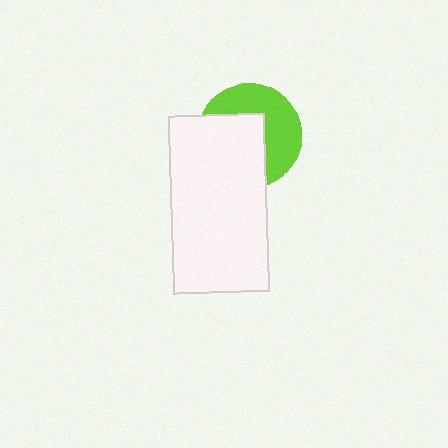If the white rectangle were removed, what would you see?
You would see the complete lime circle.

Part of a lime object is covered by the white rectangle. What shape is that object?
It is a circle.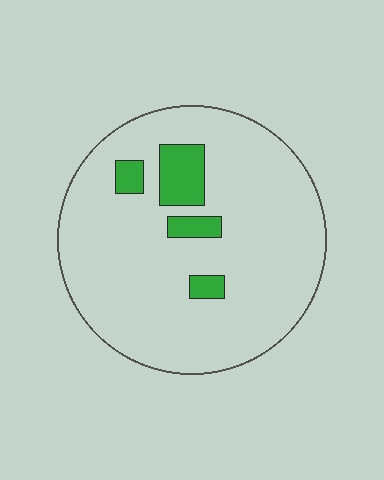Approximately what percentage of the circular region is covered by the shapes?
Approximately 10%.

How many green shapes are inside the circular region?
4.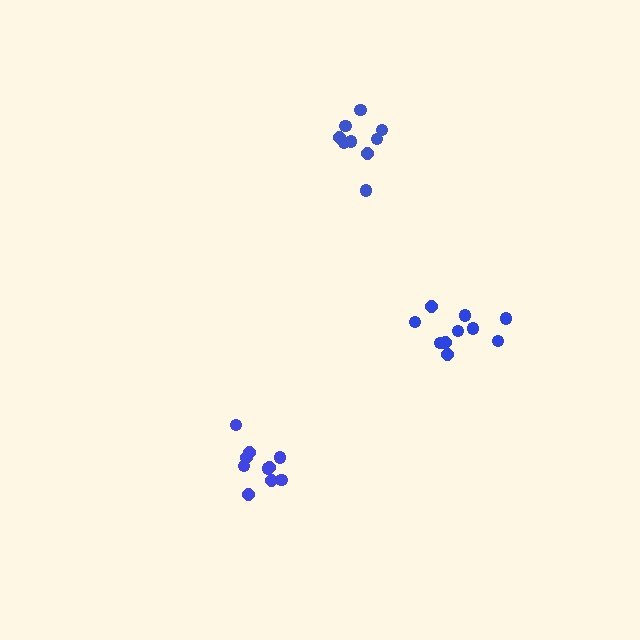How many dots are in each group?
Group 1: 10 dots, Group 2: 9 dots, Group 3: 10 dots (29 total).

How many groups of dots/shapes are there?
There are 3 groups.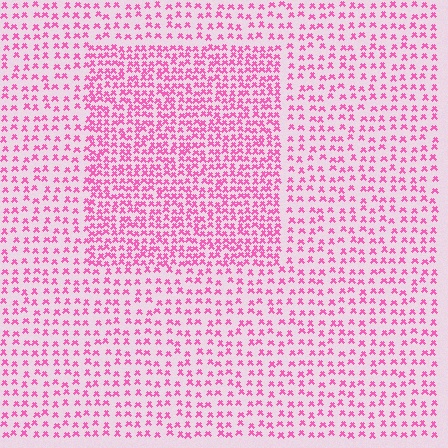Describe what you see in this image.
The image contains small pink elements arranged at two different densities. A rectangle-shaped region is visible where the elements are more densely packed than the surrounding area.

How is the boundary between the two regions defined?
The boundary is defined by a change in element density (approximately 1.9x ratio). All elements are the same color, size, and shape.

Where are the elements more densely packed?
The elements are more densely packed inside the rectangle boundary.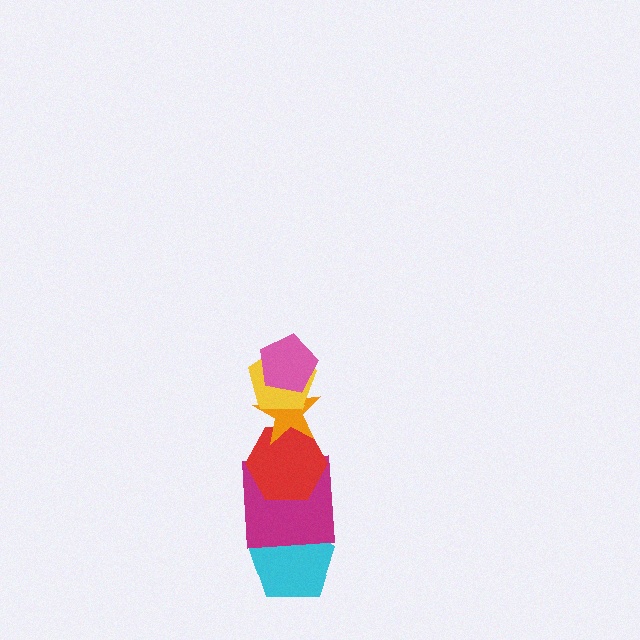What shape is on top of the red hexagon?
The orange star is on top of the red hexagon.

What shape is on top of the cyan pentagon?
The magenta square is on top of the cyan pentagon.